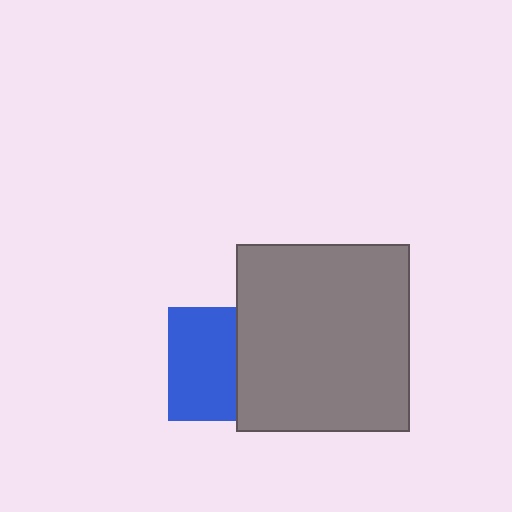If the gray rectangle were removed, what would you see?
You would see the complete blue square.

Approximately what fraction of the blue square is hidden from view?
Roughly 40% of the blue square is hidden behind the gray rectangle.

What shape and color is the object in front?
The object in front is a gray rectangle.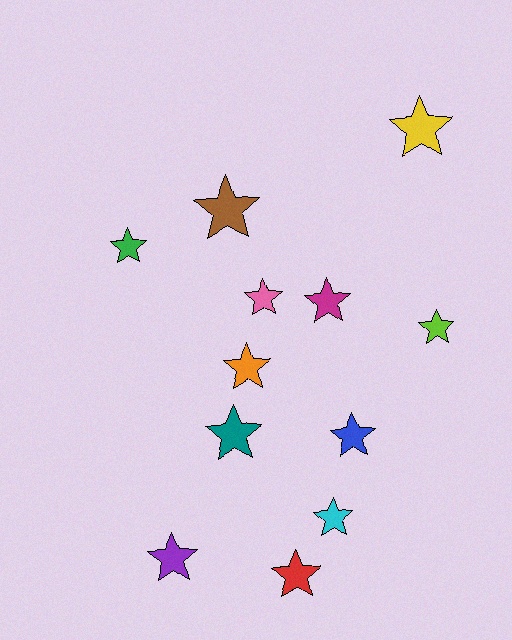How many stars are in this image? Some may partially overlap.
There are 12 stars.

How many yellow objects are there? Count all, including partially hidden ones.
There is 1 yellow object.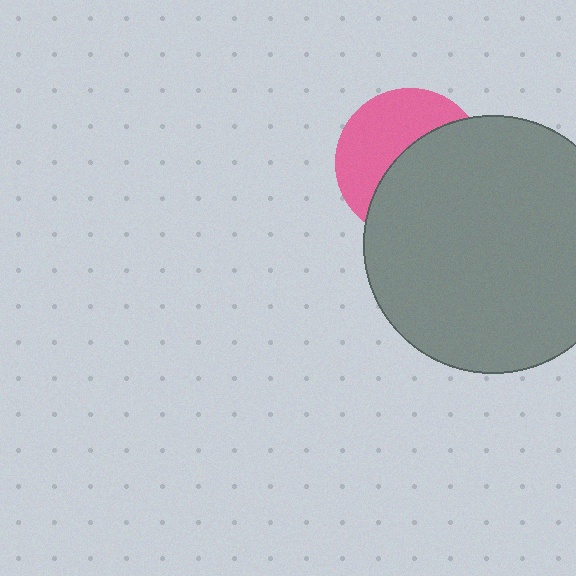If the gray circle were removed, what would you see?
You would see the complete pink circle.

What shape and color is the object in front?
The object in front is a gray circle.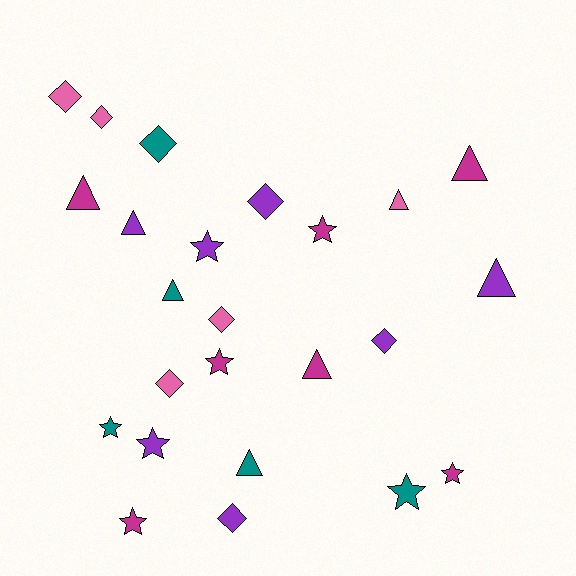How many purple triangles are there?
There are 2 purple triangles.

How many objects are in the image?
There are 24 objects.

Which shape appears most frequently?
Triangle, with 8 objects.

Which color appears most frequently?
Purple, with 7 objects.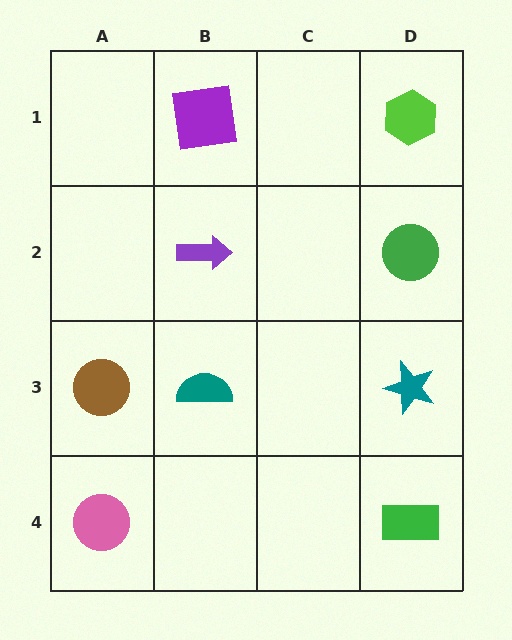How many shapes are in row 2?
2 shapes.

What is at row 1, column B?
A purple square.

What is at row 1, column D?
A lime hexagon.